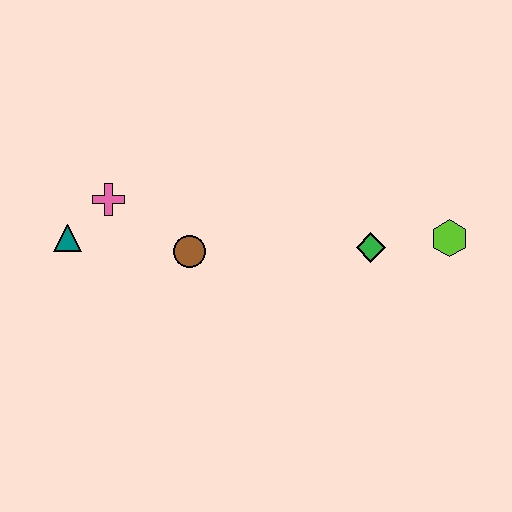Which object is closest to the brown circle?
The pink cross is closest to the brown circle.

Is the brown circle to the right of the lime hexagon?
No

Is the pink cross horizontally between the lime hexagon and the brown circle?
No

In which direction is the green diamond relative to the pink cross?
The green diamond is to the right of the pink cross.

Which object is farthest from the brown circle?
The lime hexagon is farthest from the brown circle.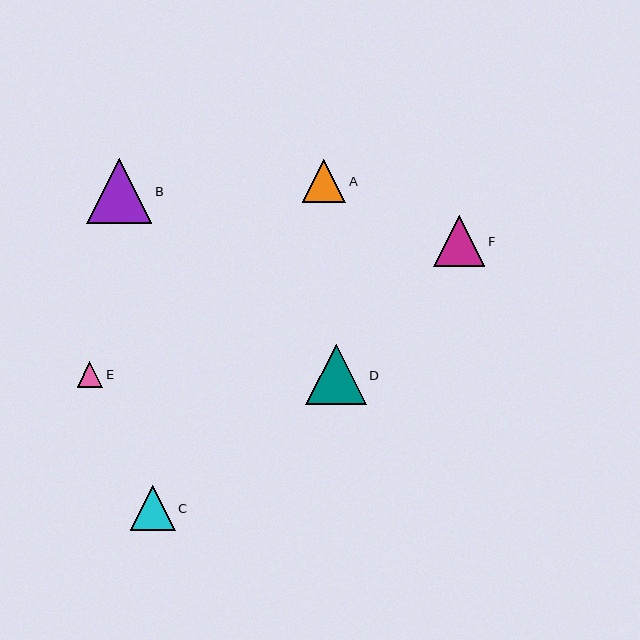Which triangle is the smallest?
Triangle E is the smallest with a size of approximately 26 pixels.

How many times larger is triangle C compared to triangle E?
Triangle C is approximately 1.7 times the size of triangle E.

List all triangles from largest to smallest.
From largest to smallest: B, D, F, C, A, E.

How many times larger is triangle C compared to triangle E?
Triangle C is approximately 1.7 times the size of triangle E.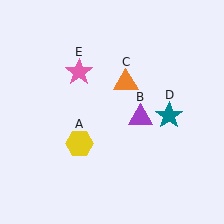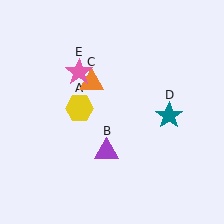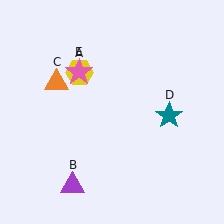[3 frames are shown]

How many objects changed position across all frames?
3 objects changed position: yellow hexagon (object A), purple triangle (object B), orange triangle (object C).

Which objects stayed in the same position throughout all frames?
Teal star (object D) and pink star (object E) remained stationary.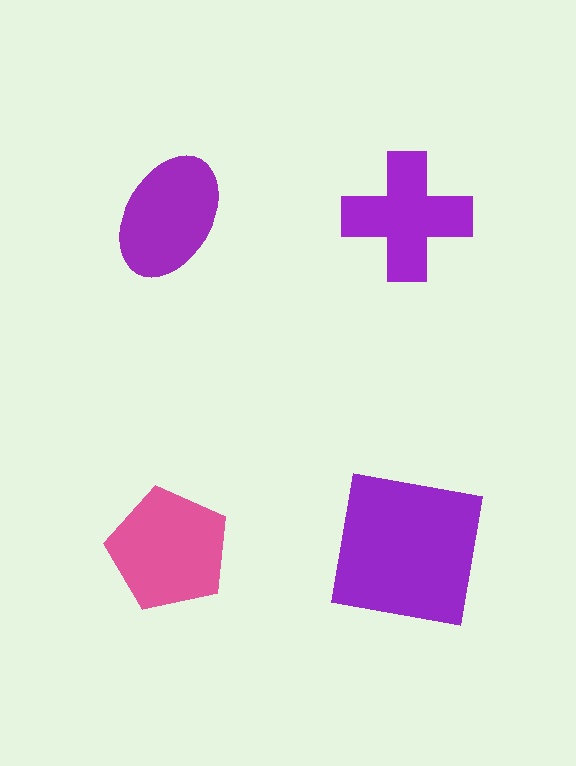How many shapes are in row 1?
2 shapes.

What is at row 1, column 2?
A purple cross.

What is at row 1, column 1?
A purple ellipse.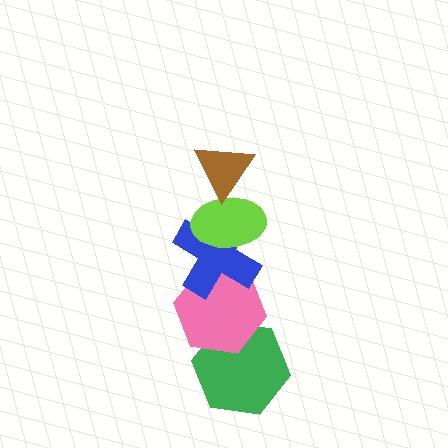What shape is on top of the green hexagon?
The pink hexagon is on top of the green hexagon.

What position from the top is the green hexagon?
The green hexagon is 5th from the top.